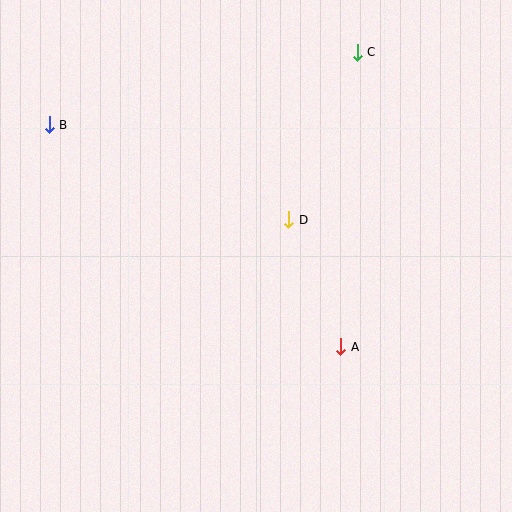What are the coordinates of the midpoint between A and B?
The midpoint between A and B is at (195, 236).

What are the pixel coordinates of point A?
Point A is at (341, 347).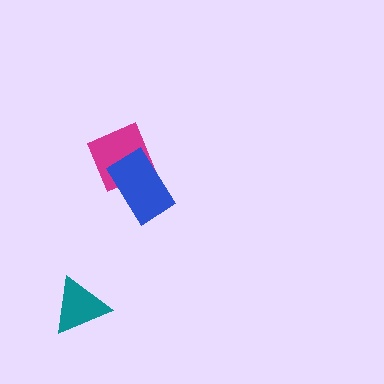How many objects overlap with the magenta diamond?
1 object overlaps with the magenta diamond.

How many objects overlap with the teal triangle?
0 objects overlap with the teal triangle.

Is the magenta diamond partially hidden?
Yes, it is partially covered by another shape.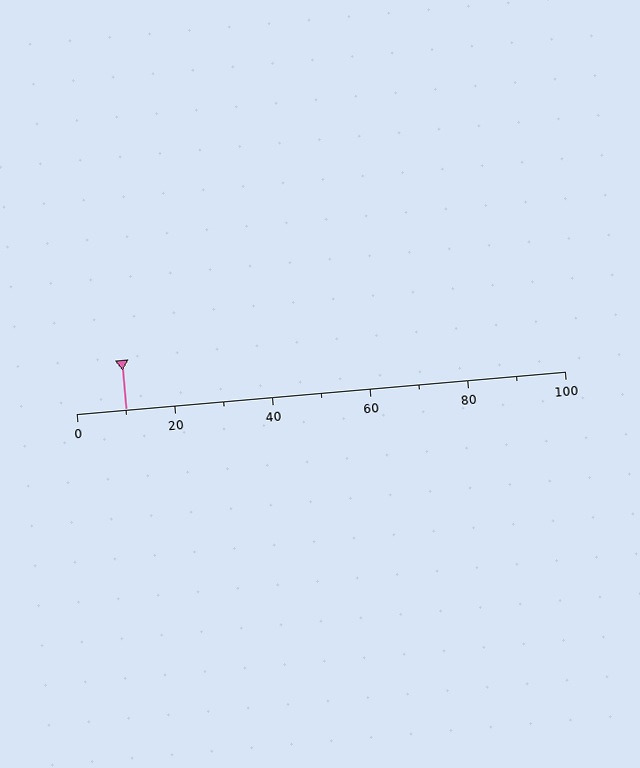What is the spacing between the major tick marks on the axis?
The major ticks are spaced 20 apart.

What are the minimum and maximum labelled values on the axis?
The axis runs from 0 to 100.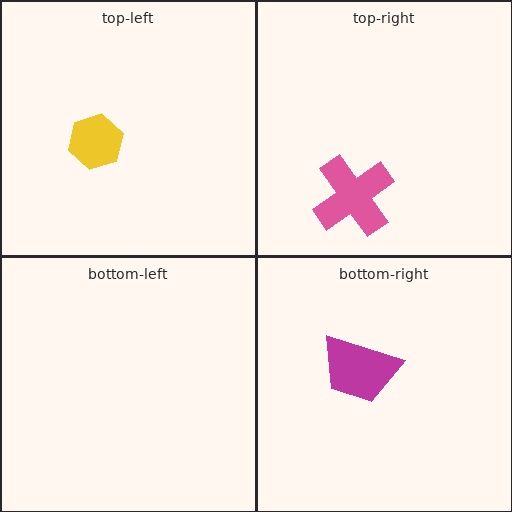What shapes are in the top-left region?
The yellow hexagon.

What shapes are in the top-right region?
The pink cross.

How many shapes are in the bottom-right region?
1.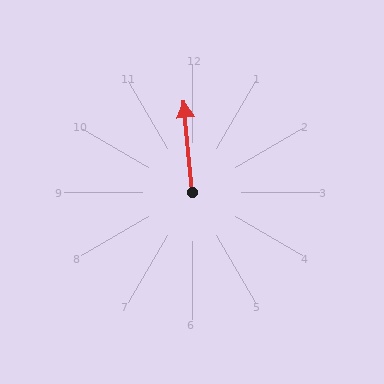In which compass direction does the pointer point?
North.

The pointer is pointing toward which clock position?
Roughly 12 o'clock.